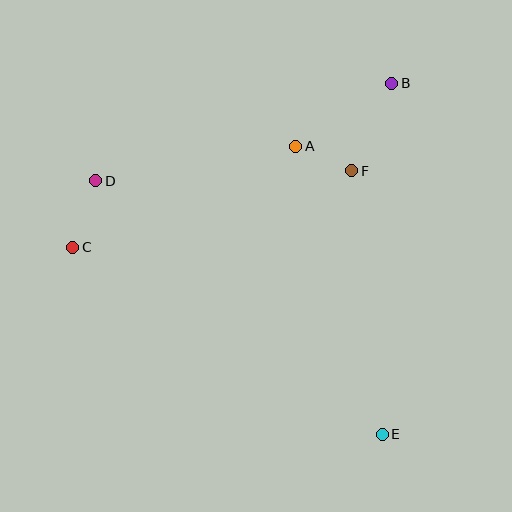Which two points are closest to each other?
Points A and F are closest to each other.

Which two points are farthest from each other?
Points D and E are farthest from each other.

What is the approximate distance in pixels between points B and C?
The distance between B and C is approximately 359 pixels.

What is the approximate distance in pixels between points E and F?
The distance between E and F is approximately 265 pixels.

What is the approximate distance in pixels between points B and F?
The distance between B and F is approximately 96 pixels.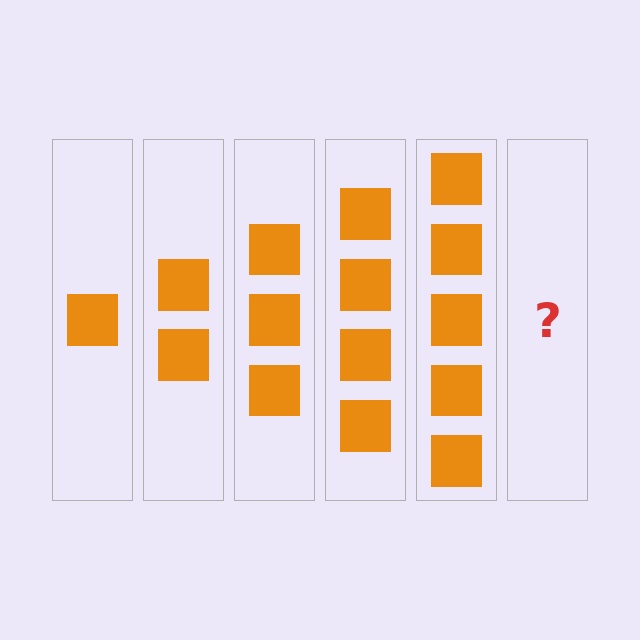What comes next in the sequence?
The next element should be 6 squares.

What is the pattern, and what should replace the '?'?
The pattern is that each step adds one more square. The '?' should be 6 squares.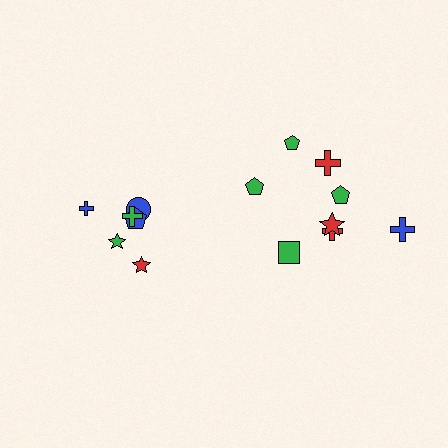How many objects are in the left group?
There are 6 objects.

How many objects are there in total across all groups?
There are 14 objects.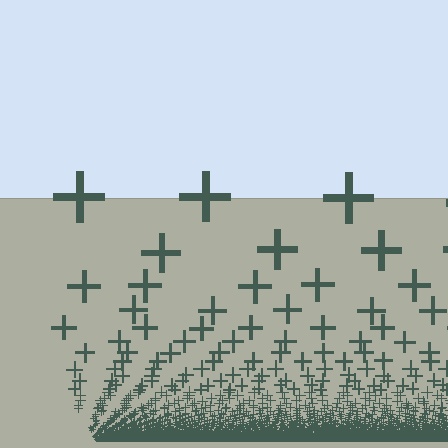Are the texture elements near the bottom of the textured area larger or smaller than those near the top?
Smaller. The gradient is inverted — elements near the bottom are smaller and denser.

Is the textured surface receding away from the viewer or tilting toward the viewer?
The surface appears to tilt toward the viewer. Texture elements get larger and sparser toward the top.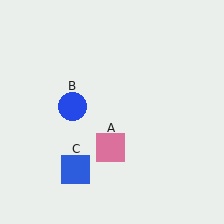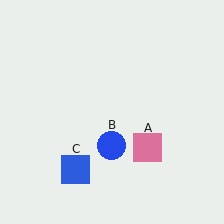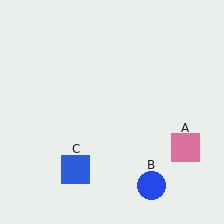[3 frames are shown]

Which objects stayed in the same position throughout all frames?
Blue square (object C) remained stationary.